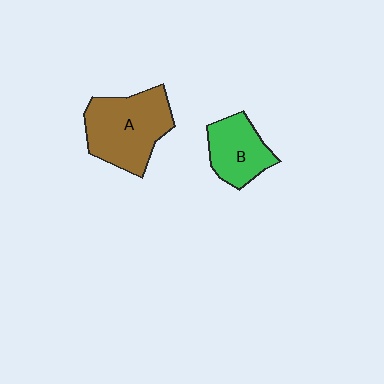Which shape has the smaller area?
Shape B (green).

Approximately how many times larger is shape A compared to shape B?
Approximately 1.6 times.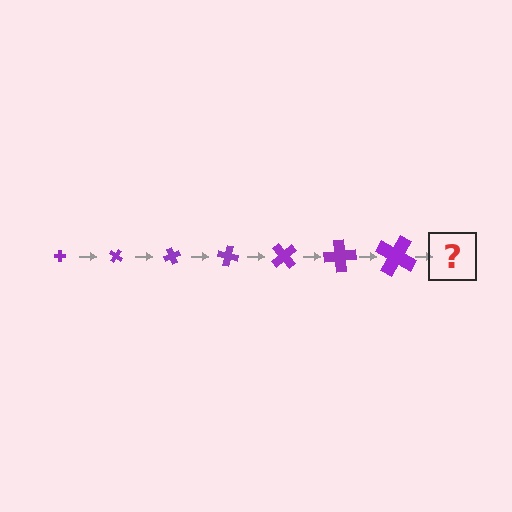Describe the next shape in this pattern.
It should be a cross, larger than the previous one and rotated 245 degrees from the start.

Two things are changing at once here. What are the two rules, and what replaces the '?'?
The two rules are that the cross grows larger each step and it rotates 35 degrees each step. The '?' should be a cross, larger than the previous one and rotated 245 degrees from the start.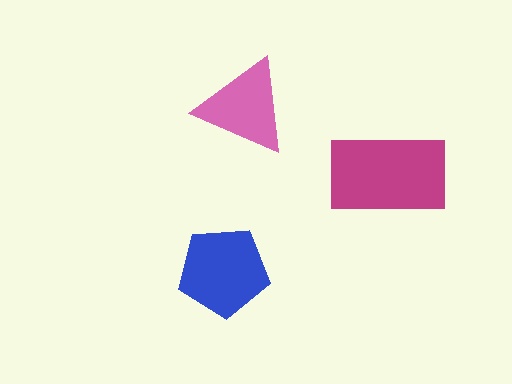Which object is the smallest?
The pink triangle.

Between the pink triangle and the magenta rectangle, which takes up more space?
The magenta rectangle.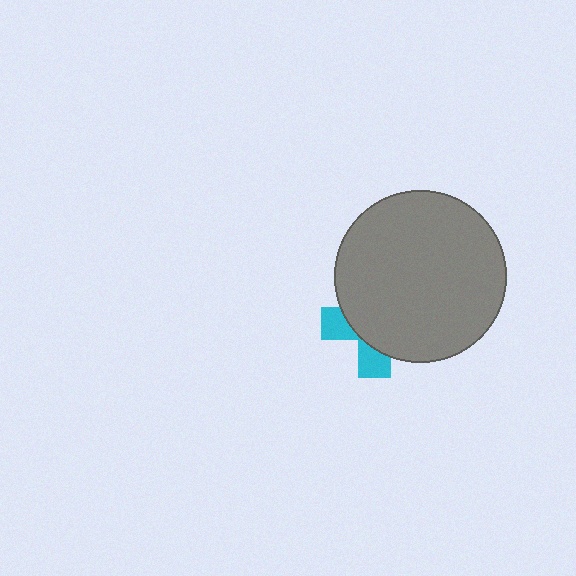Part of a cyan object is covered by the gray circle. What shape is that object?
It is a cross.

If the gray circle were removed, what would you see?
You would see the complete cyan cross.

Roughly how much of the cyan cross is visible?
A small part of it is visible (roughly 31%).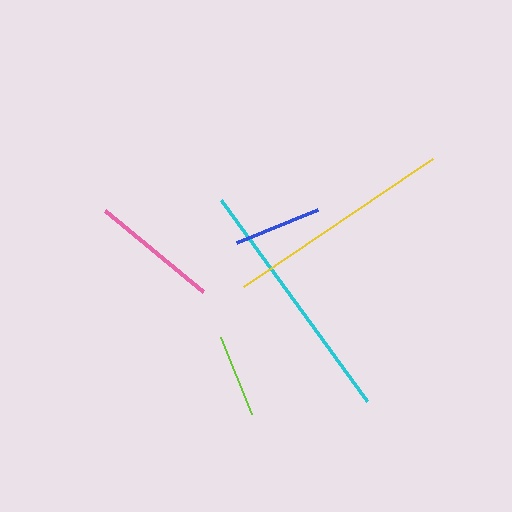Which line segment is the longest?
The cyan line is the longest at approximately 248 pixels.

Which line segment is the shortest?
The lime line is the shortest at approximately 82 pixels.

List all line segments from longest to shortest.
From longest to shortest: cyan, yellow, pink, blue, lime.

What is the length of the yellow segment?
The yellow segment is approximately 228 pixels long.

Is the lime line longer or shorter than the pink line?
The pink line is longer than the lime line.